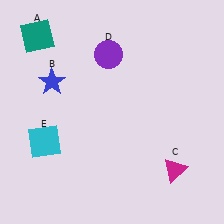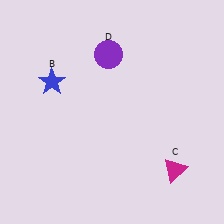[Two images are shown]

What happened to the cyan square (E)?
The cyan square (E) was removed in Image 2. It was in the bottom-left area of Image 1.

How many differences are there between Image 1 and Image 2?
There are 2 differences between the two images.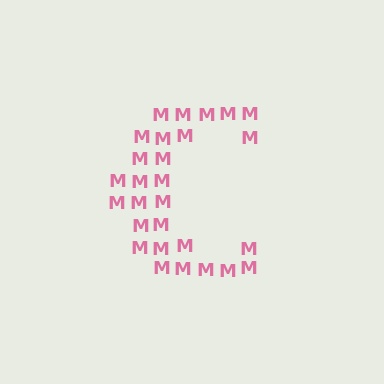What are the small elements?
The small elements are letter M's.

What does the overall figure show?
The overall figure shows the letter C.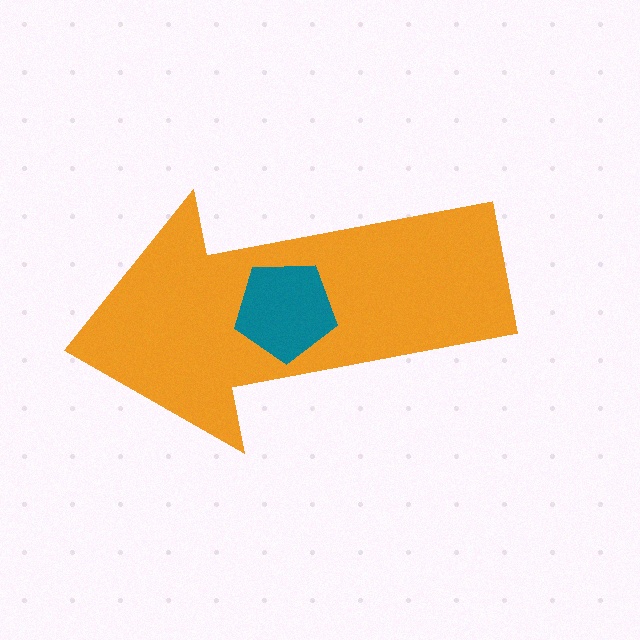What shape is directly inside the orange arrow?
The teal pentagon.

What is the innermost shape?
The teal pentagon.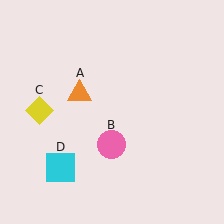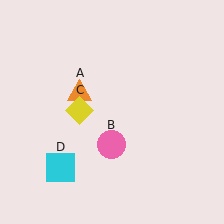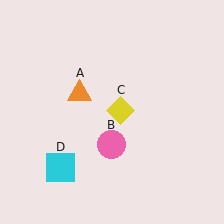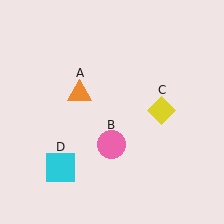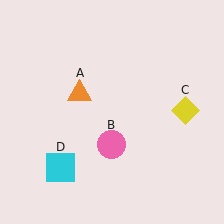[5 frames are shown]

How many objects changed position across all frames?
1 object changed position: yellow diamond (object C).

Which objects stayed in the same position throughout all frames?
Orange triangle (object A) and pink circle (object B) and cyan square (object D) remained stationary.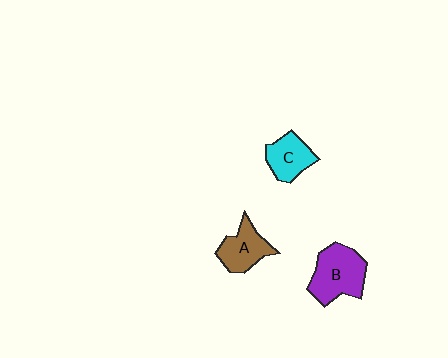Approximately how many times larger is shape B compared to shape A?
Approximately 1.4 times.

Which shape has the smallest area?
Shape C (cyan).